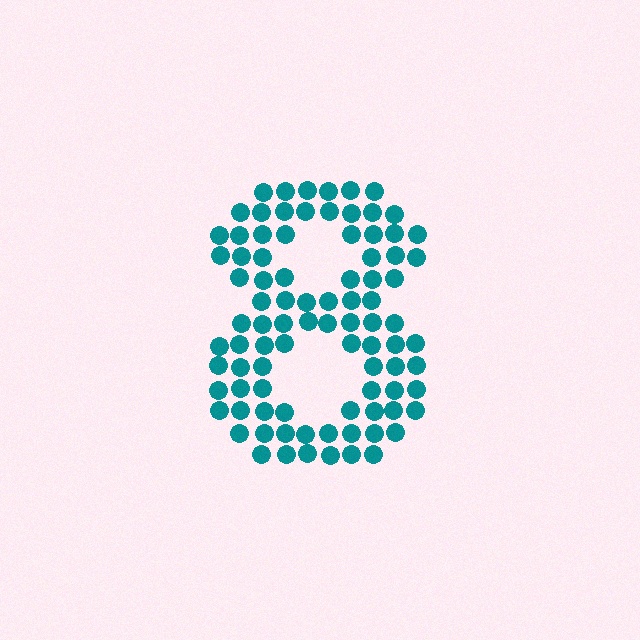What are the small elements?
The small elements are circles.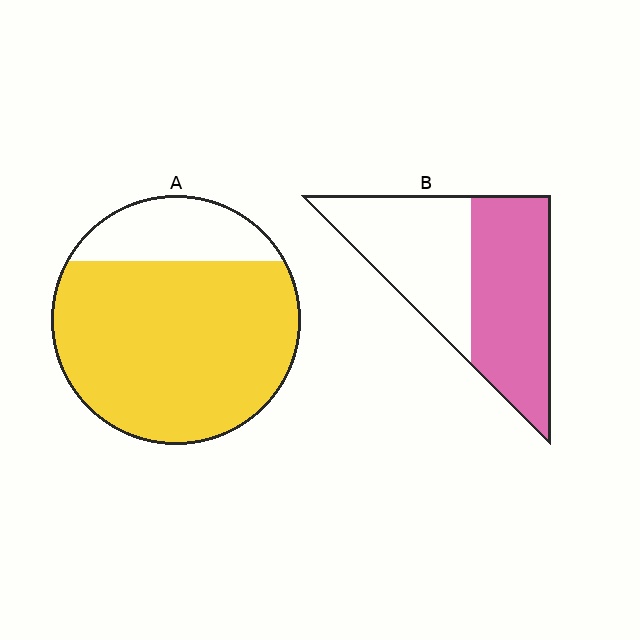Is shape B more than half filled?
Roughly half.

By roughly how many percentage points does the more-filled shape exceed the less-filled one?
By roughly 25 percentage points (A over B).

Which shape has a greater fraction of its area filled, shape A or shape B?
Shape A.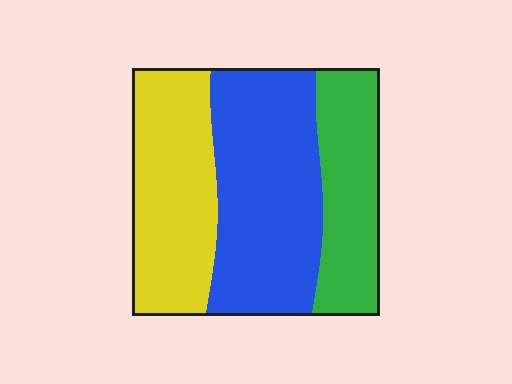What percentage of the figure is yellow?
Yellow takes up between a quarter and a half of the figure.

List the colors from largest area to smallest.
From largest to smallest: blue, yellow, green.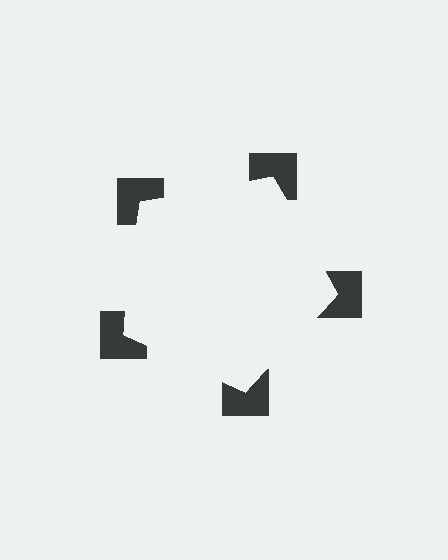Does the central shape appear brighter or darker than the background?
It typically appears slightly brighter than the background, even though no actual brightness change is drawn.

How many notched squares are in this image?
There are 5 — one at each vertex of the illusory pentagon.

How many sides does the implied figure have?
5 sides.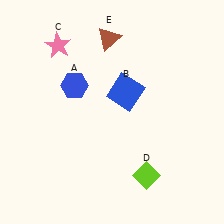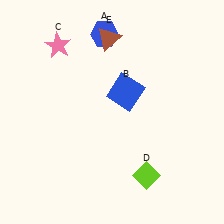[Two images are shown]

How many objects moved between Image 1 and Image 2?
1 object moved between the two images.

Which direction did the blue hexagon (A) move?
The blue hexagon (A) moved up.